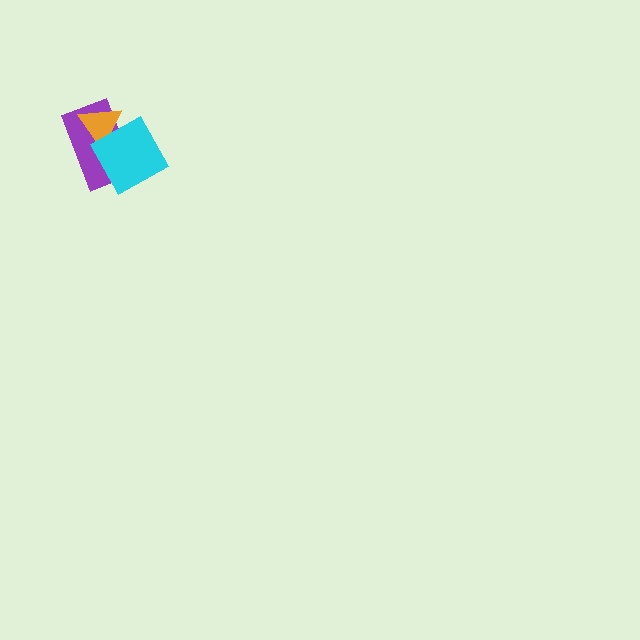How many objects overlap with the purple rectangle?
2 objects overlap with the purple rectangle.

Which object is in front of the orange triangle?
The cyan square is in front of the orange triangle.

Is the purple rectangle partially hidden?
Yes, it is partially covered by another shape.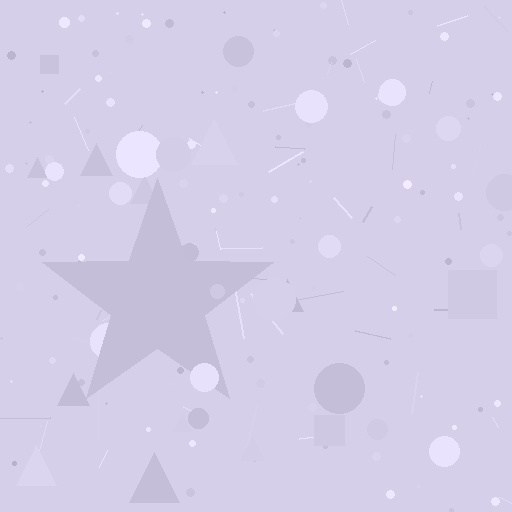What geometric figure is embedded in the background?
A star is embedded in the background.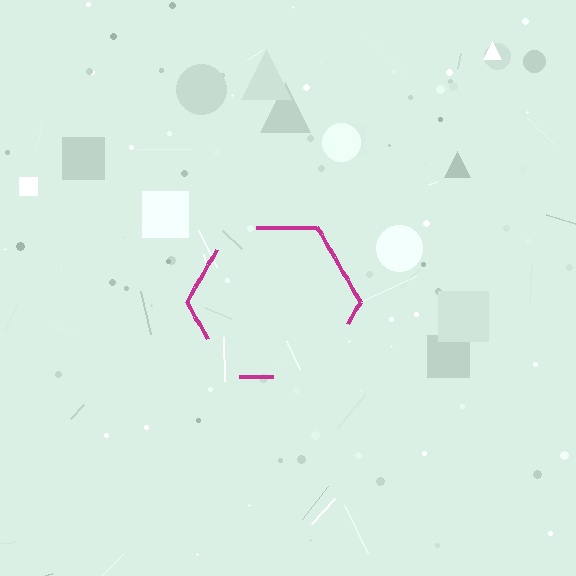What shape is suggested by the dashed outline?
The dashed outline suggests a hexagon.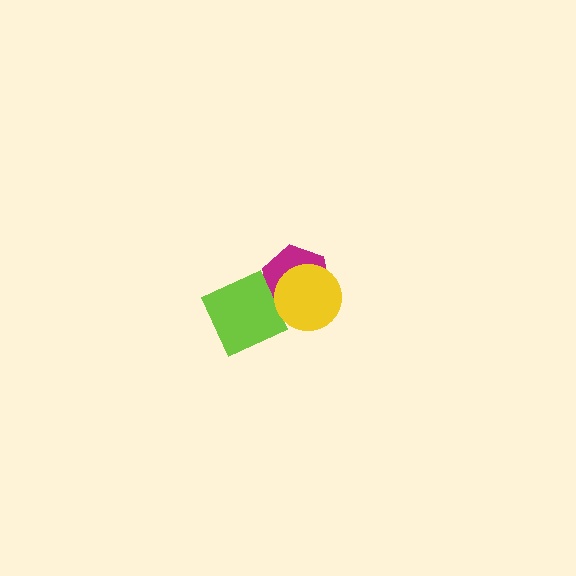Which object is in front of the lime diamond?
The yellow circle is in front of the lime diamond.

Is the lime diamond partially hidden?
Yes, it is partially covered by another shape.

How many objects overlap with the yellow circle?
2 objects overlap with the yellow circle.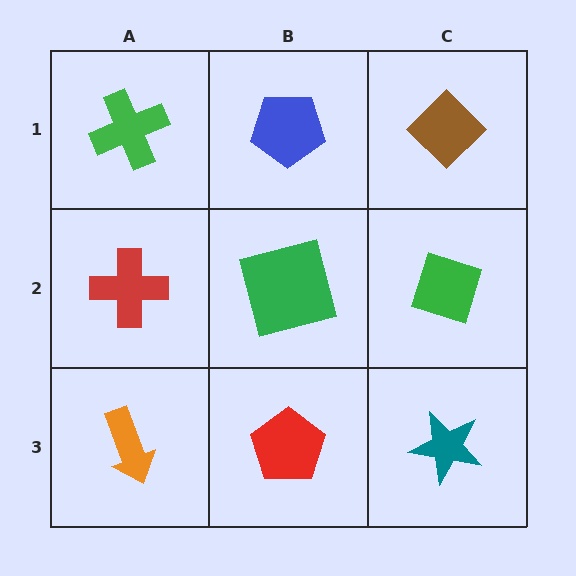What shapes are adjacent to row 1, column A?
A red cross (row 2, column A), a blue pentagon (row 1, column B).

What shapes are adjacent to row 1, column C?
A green diamond (row 2, column C), a blue pentagon (row 1, column B).